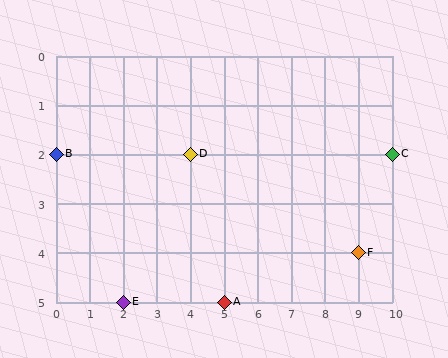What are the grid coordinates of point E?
Point E is at grid coordinates (2, 5).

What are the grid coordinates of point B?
Point B is at grid coordinates (0, 2).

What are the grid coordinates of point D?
Point D is at grid coordinates (4, 2).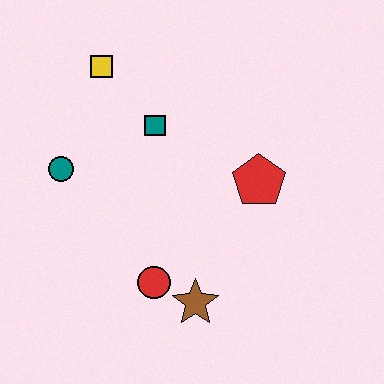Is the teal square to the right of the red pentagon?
No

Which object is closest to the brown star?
The red circle is closest to the brown star.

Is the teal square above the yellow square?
No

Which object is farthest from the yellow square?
The brown star is farthest from the yellow square.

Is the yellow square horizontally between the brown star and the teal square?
No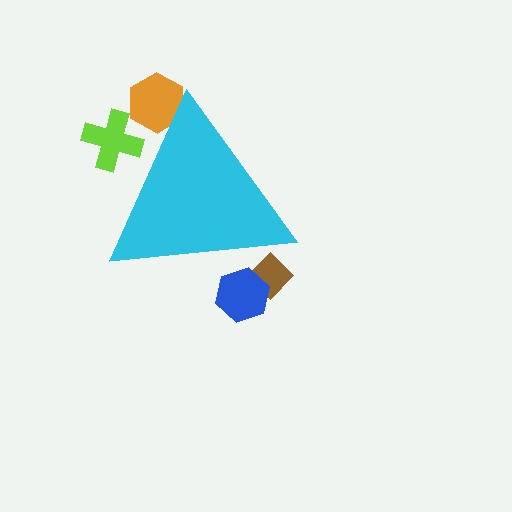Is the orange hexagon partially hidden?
Yes, the orange hexagon is partially hidden behind the cyan triangle.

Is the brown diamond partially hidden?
Yes, the brown diamond is partially hidden behind the cyan triangle.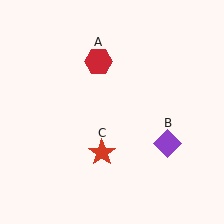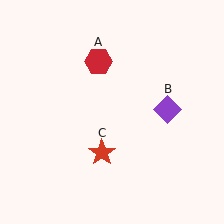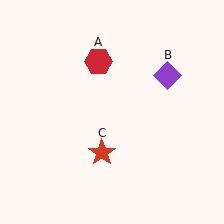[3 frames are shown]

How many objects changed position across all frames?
1 object changed position: purple diamond (object B).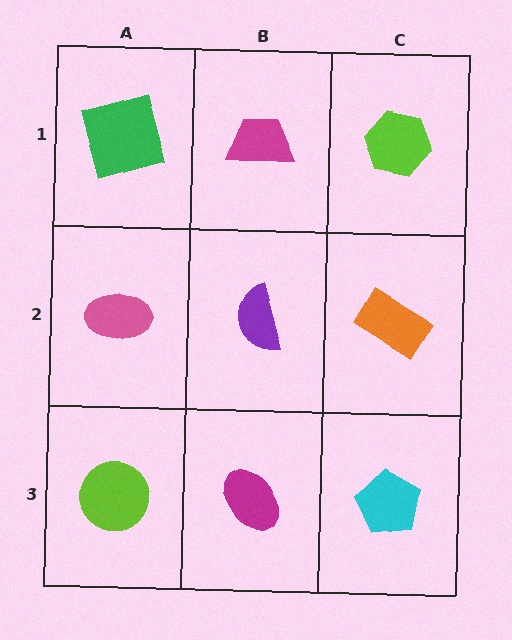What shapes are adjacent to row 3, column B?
A purple semicircle (row 2, column B), a lime circle (row 3, column A), a cyan pentagon (row 3, column C).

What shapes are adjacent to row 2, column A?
A green square (row 1, column A), a lime circle (row 3, column A), a purple semicircle (row 2, column B).